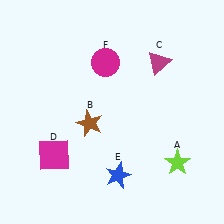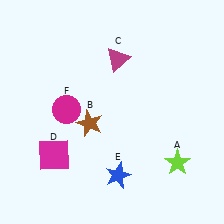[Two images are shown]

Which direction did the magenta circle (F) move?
The magenta circle (F) moved down.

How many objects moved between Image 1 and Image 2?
2 objects moved between the two images.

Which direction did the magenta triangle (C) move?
The magenta triangle (C) moved left.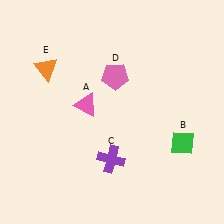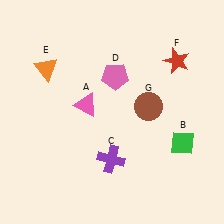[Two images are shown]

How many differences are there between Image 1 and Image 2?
There are 2 differences between the two images.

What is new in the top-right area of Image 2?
A red star (F) was added in the top-right area of Image 2.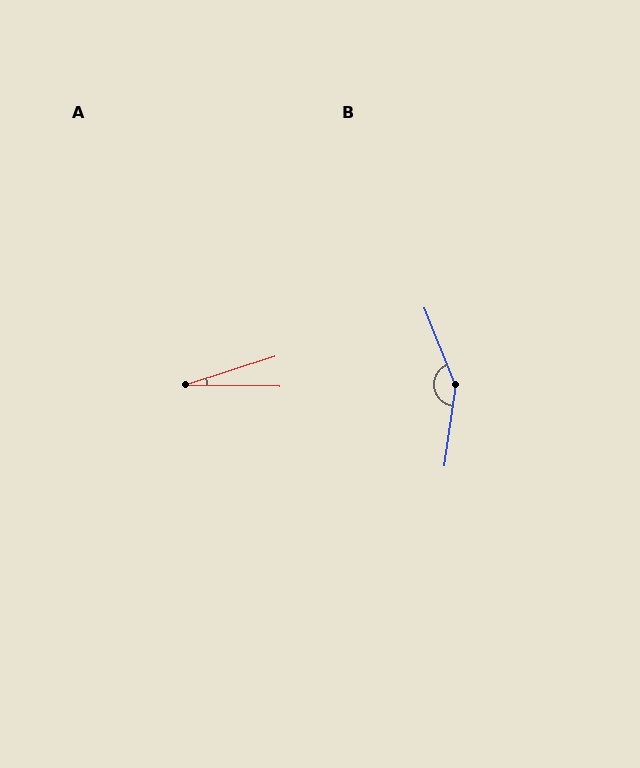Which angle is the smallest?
A, at approximately 19 degrees.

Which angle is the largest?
B, at approximately 151 degrees.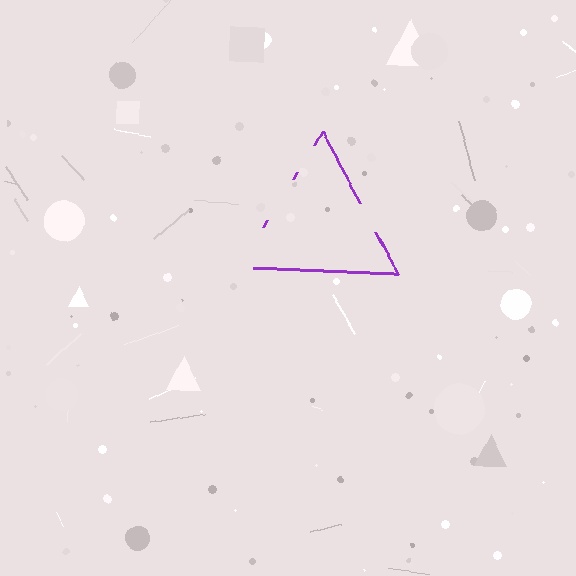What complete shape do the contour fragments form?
The contour fragments form a triangle.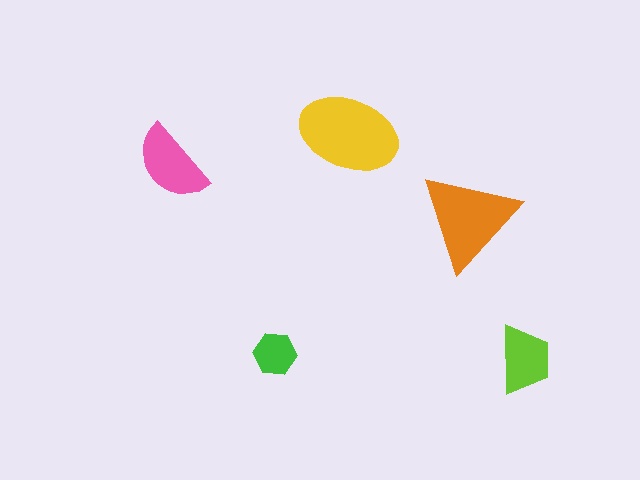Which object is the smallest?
The green hexagon.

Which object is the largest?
The yellow ellipse.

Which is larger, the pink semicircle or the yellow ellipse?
The yellow ellipse.